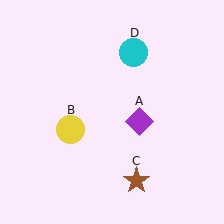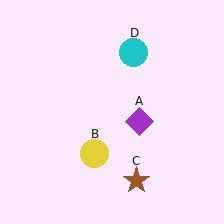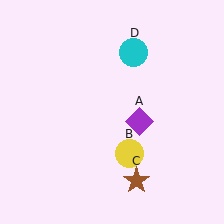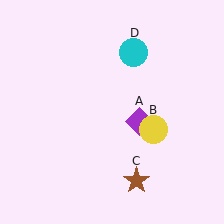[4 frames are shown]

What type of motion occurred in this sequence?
The yellow circle (object B) rotated counterclockwise around the center of the scene.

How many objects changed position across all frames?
1 object changed position: yellow circle (object B).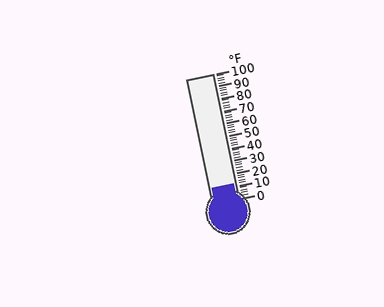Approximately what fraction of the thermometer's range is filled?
The thermometer is filled to approximately 10% of its range.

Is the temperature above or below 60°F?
The temperature is below 60°F.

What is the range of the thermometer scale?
The thermometer scale ranges from 0°F to 100°F.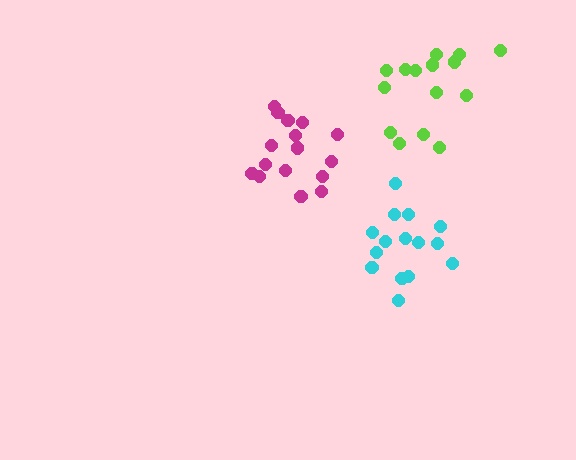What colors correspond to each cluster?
The clusters are colored: lime, cyan, magenta.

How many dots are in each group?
Group 1: 15 dots, Group 2: 15 dots, Group 3: 16 dots (46 total).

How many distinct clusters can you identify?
There are 3 distinct clusters.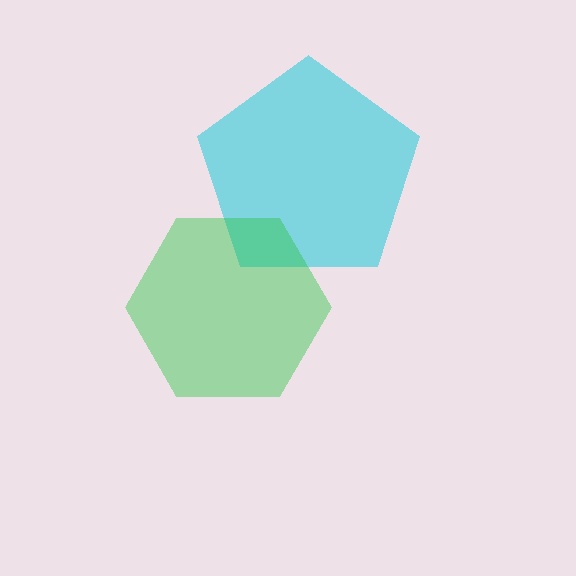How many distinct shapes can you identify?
There are 2 distinct shapes: a cyan pentagon, a green hexagon.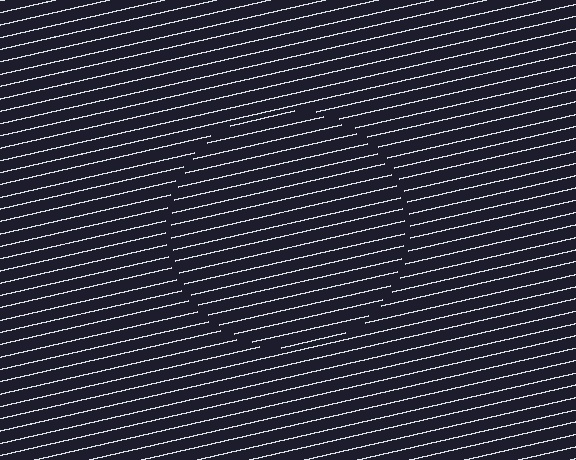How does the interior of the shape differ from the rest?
The interior of the shape contains the same grating, shifted by half a period — the contour is defined by the phase discontinuity where line-ends from the inner and outer gratings abut.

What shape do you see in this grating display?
An illusory circle. The interior of the shape contains the same grating, shifted by half a period — the contour is defined by the phase discontinuity where line-ends from the inner and outer gratings abut.